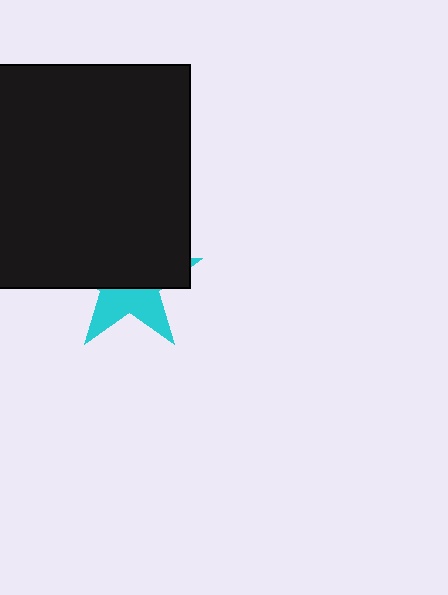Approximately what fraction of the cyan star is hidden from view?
Roughly 61% of the cyan star is hidden behind the black rectangle.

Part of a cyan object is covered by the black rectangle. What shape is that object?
It is a star.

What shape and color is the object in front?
The object in front is a black rectangle.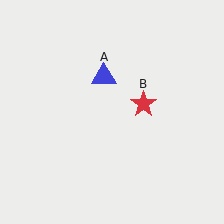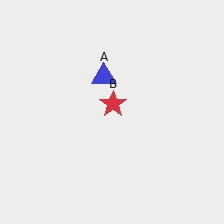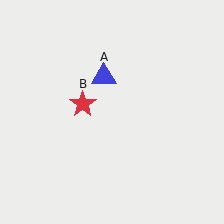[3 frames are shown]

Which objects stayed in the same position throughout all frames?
Blue triangle (object A) remained stationary.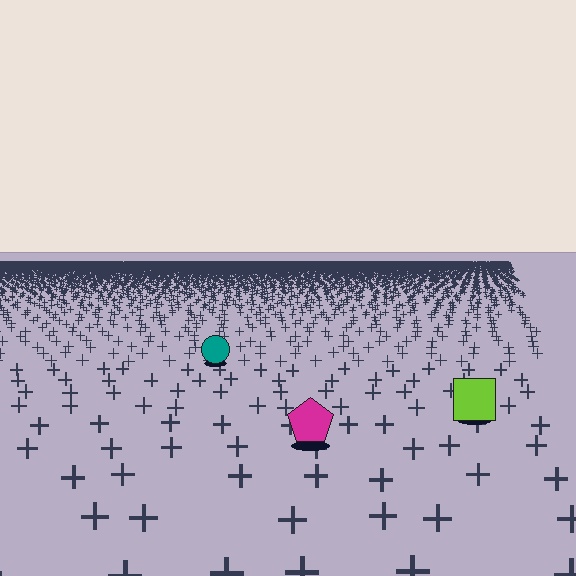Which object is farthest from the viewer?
The teal circle is farthest from the viewer. It appears smaller and the ground texture around it is denser.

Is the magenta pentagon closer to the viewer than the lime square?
Yes. The magenta pentagon is closer — you can tell from the texture gradient: the ground texture is coarser near it.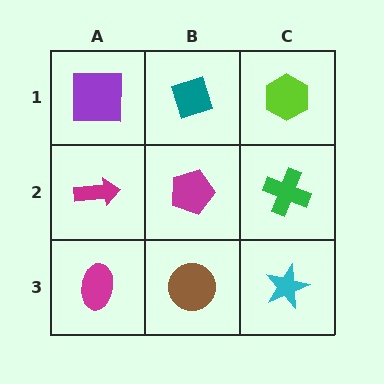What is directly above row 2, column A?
A purple square.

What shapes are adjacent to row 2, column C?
A lime hexagon (row 1, column C), a cyan star (row 3, column C), a magenta pentagon (row 2, column B).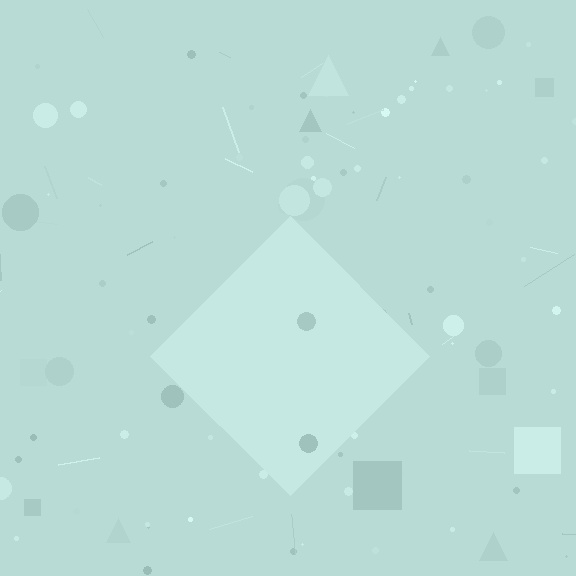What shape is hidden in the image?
A diamond is hidden in the image.